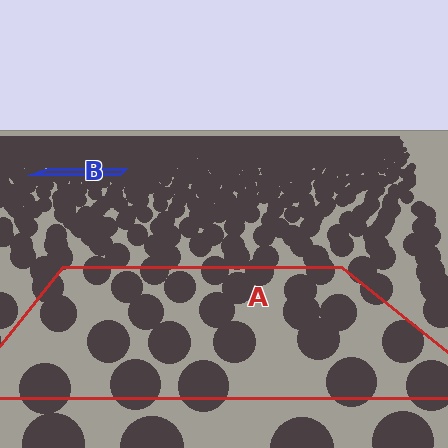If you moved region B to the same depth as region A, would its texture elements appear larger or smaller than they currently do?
They would appear larger. At a closer depth, the same texture elements are projected at a bigger on-screen size.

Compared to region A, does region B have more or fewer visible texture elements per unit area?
Region B has more texture elements per unit area — they are packed more densely because it is farther away.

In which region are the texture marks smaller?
The texture marks are smaller in region B, because it is farther away.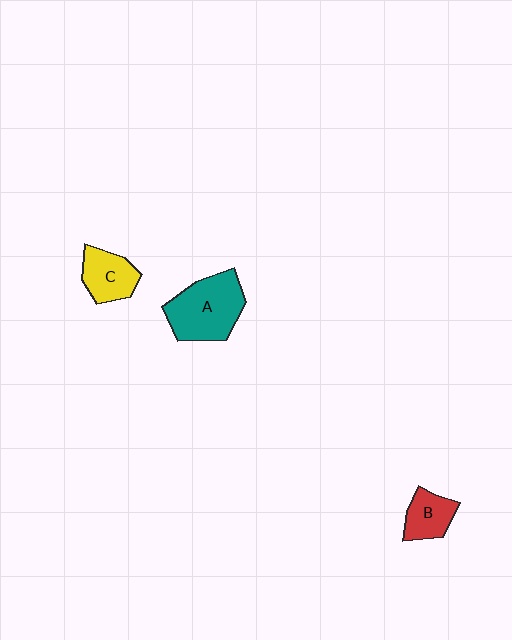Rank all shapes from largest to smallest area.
From largest to smallest: A (teal), C (yellow), B (red).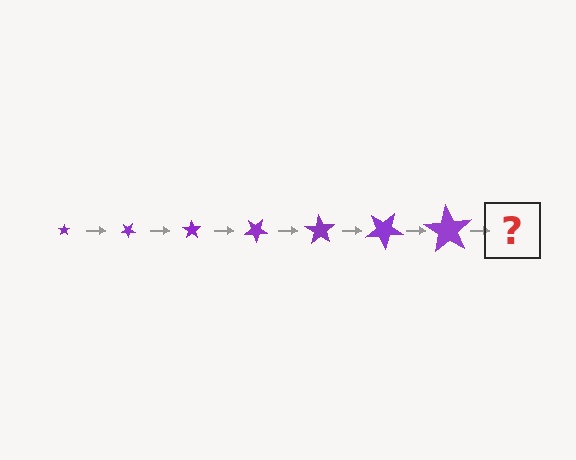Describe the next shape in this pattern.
It should be a star, larger than the previous one and rotated 245 degrees from the start.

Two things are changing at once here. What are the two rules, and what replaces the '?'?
The two rules are that the star grows larger each step and it rotates 35 degrees each step. The '?' should be a star, larger than the previous one and rotated 245 degrees from the start.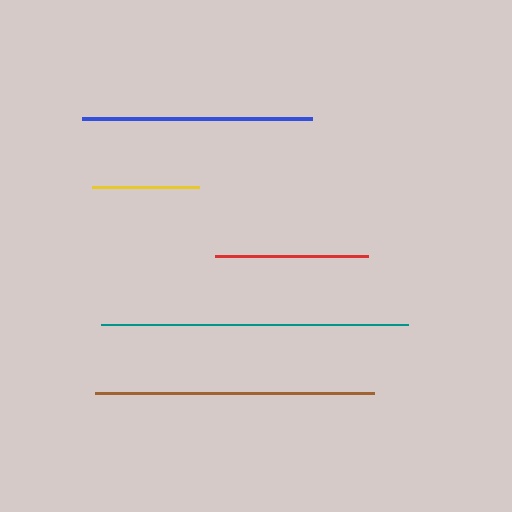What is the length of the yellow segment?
The yellow segment is approximately 107 pixels long.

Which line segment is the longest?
The teal line is the longest at approximately 307 pixels.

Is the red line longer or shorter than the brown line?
The brown line is longer than the red line.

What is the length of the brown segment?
The brown segment is approximately 279 pixels long.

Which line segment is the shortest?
The yellow line is the shortest at approximately 107 pixels.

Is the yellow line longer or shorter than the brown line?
The brown line is longer than the yellow line.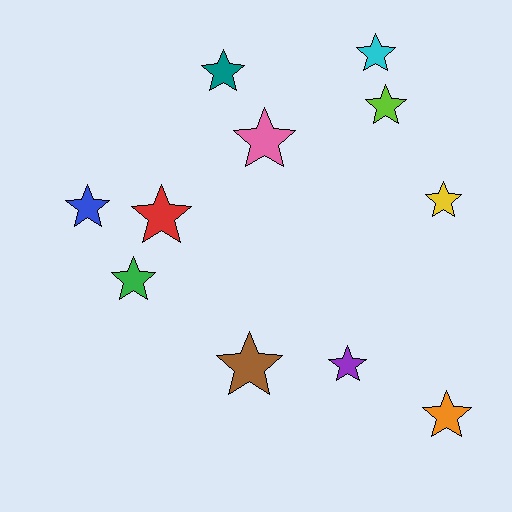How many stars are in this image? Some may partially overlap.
There are 11 stars.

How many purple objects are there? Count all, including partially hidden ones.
There is 1 purple object.